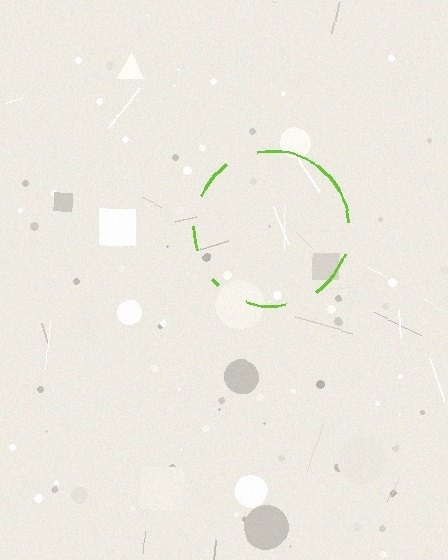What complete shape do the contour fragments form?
The contour fragments form a circle.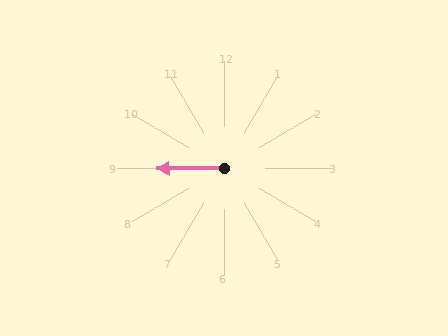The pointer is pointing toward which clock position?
Roughly 9 o'clock.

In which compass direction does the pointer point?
West.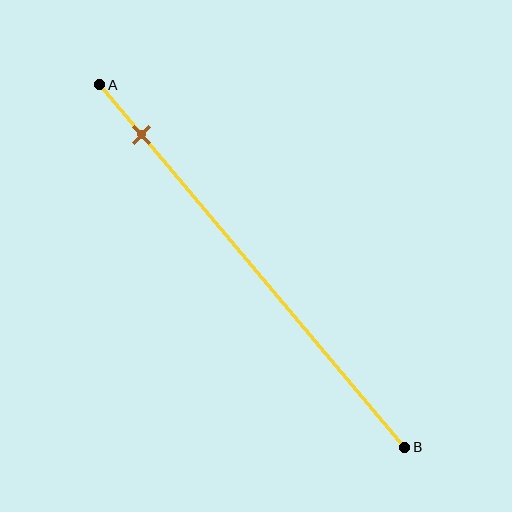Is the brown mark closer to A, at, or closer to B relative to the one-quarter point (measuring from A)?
The brown mark is closer to point A than the one-quarter point of segment AB.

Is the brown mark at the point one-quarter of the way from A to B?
No, the mark is at about 15% from A, not at the 25% one-quarter point.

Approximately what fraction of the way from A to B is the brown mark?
The brown mark is approximately 15% of the way from A to B.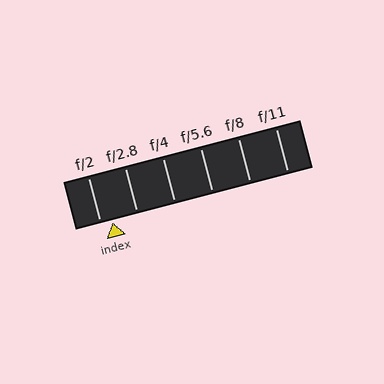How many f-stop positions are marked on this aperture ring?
There are 6 f-stop positions marked.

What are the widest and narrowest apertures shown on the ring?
The widest aperture shown is f/2 and the narrowest is f/11.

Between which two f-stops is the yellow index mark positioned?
The index mark is between f/2 and f/2.8.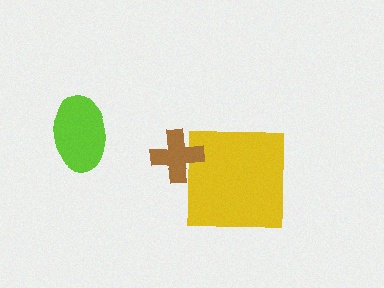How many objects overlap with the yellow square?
1 object overlaps with the yellow square.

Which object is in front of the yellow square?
The brown cross is in front of the yellow square.